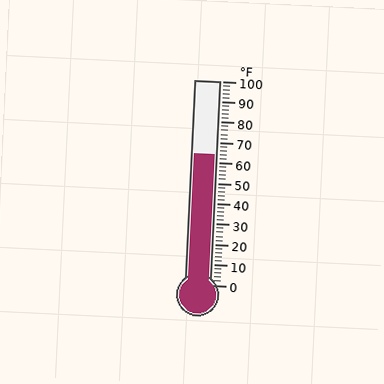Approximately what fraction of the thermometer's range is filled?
The thermometer is filled to approximately 65% of its range.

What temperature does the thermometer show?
The thermometer shows approximately 64°F.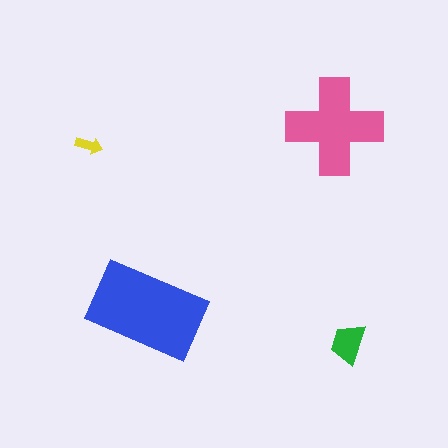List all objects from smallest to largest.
The yellow arrow, the green trapezoid, the pink cross, the blue rectangle.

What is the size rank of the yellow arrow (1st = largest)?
4th.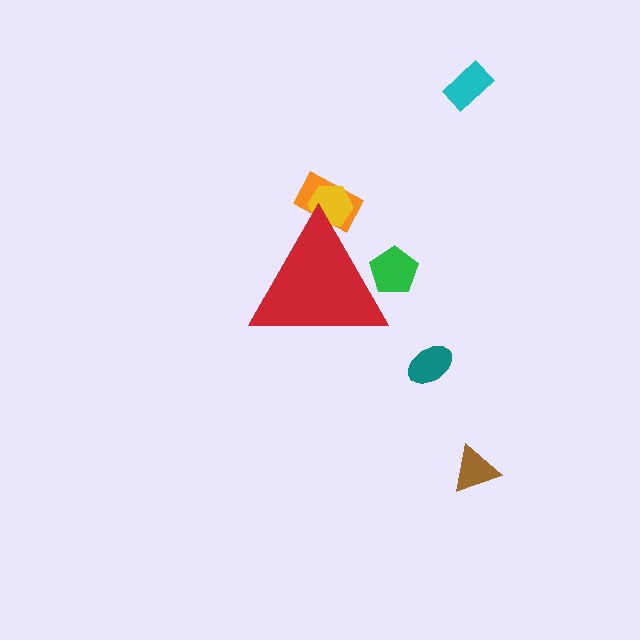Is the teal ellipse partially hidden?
No, the teal ellipse is fully visible.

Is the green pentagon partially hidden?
Yes, the green pentagon is partially hidden behind the red triangle.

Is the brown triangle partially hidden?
No, the brown triangle is fully visible.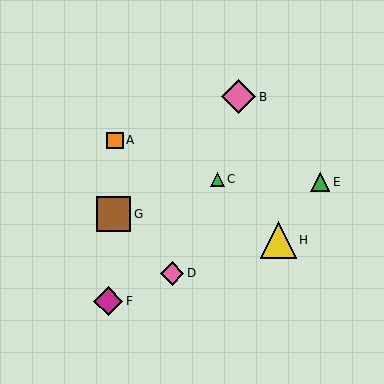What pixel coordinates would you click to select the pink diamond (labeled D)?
Click at (172, 273) to select the pink diamond D.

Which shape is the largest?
The yellow triangle (labeled H) is the largest.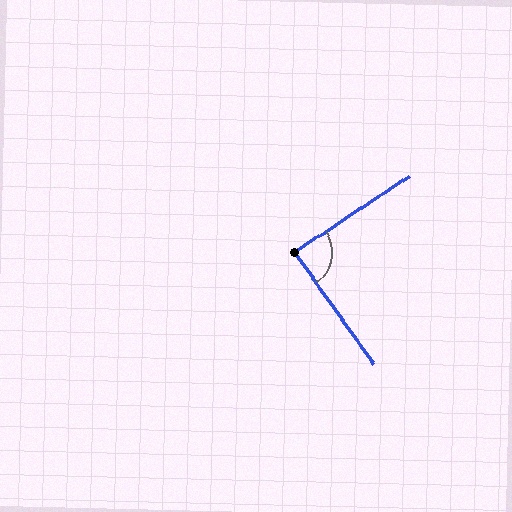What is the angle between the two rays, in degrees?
Approximately 88 degrees.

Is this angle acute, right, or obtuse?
It is approximately a right angle.